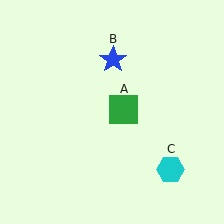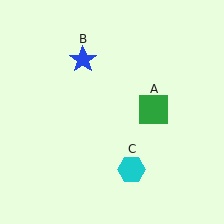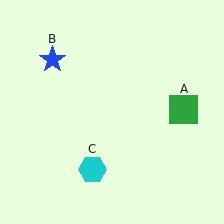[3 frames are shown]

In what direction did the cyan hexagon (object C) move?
The cyan hexagon (object C) moved left.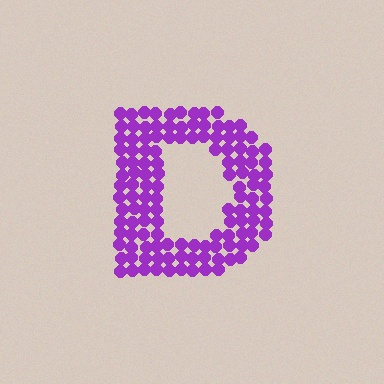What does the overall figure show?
The overall figure shows the letter D.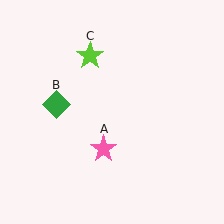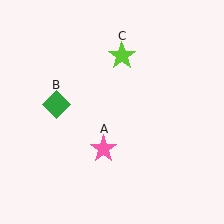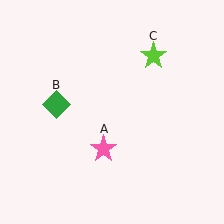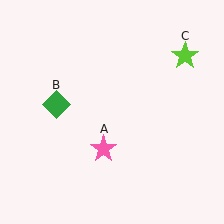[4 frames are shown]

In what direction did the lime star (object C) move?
The lime star (object C) moved right.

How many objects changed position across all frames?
1 object changed position: lime star (object C).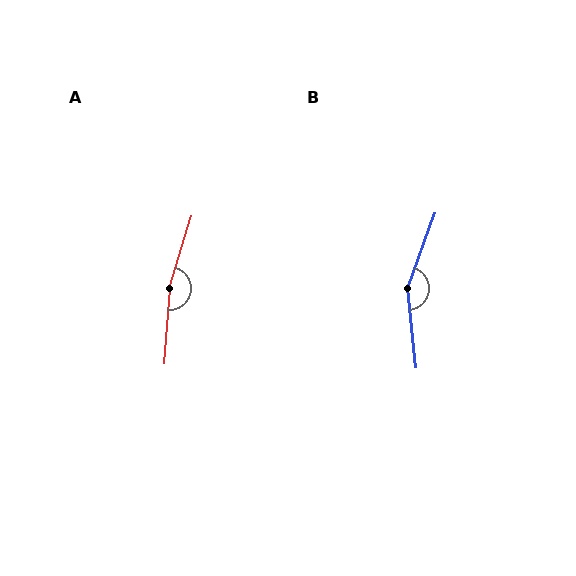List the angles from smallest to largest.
B (154°), A (167°).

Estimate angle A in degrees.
Approximately 167 degrees.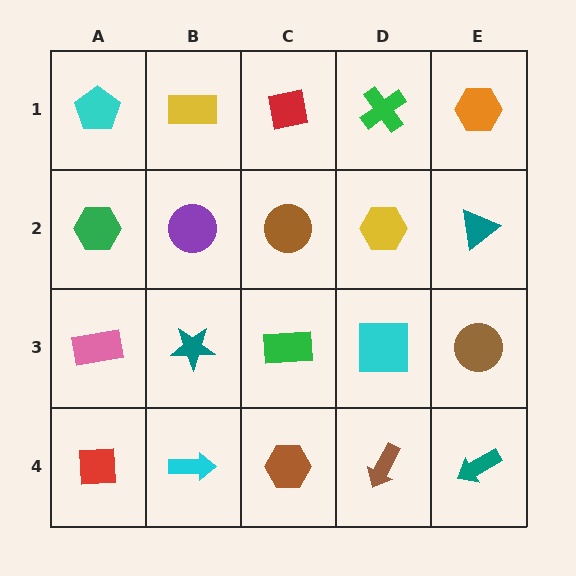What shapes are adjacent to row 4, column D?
A cyan square (row 3, column D), a brown hexagon (row 4, column C), a teal arrow (row 4, column E).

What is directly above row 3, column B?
A purple circle.